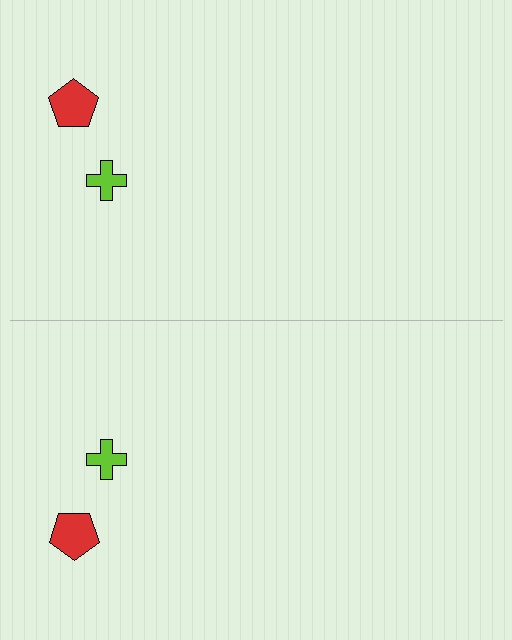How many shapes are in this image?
There are 4 shapes in this image.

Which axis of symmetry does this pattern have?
The pattern has a horizontal axis of symmetry running through the center of the image.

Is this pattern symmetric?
Yes, this pattern has bilateral (reflection) symmetry.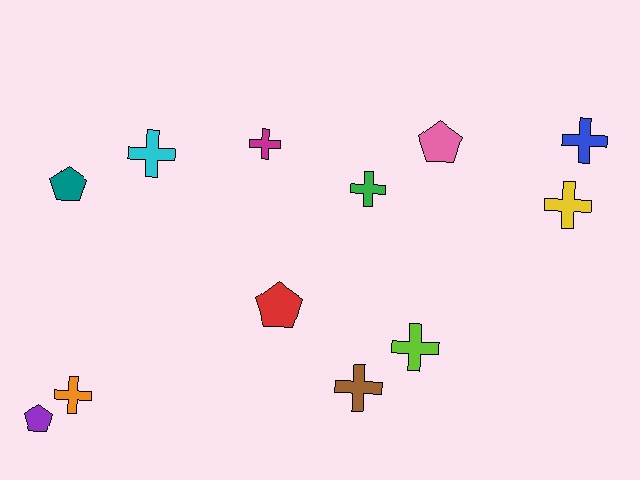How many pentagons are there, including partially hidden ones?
There are 4 pentagons.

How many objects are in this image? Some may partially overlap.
There are 12 objects.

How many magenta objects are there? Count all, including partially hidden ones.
There is 1 magenta object.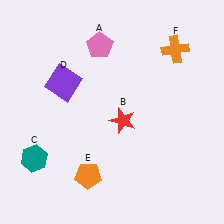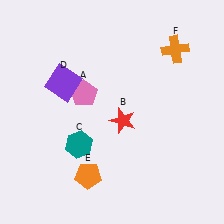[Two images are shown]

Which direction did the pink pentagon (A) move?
The pink pentagon (A) moved down.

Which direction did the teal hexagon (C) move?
The teal hexagon (C) moved right.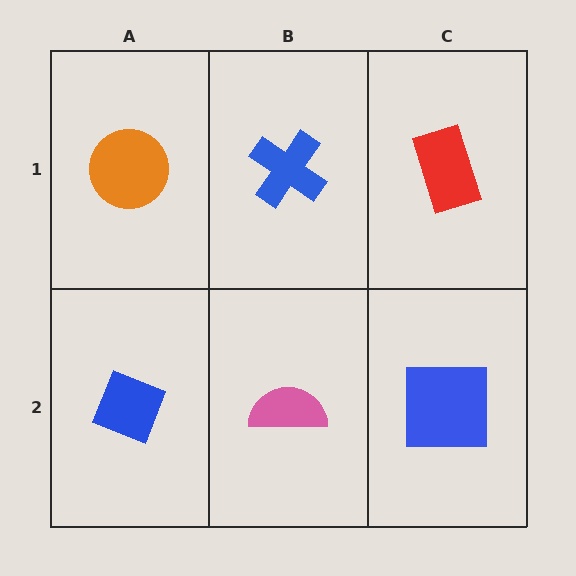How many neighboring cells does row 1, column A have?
2.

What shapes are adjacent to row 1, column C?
A blue square (row 2, column C), a blue cross (row 1, column B).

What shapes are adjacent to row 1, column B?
A pink semicircle (row 2, column B), an orange circle (row 1, column A), a red rectangle (row 1, column C).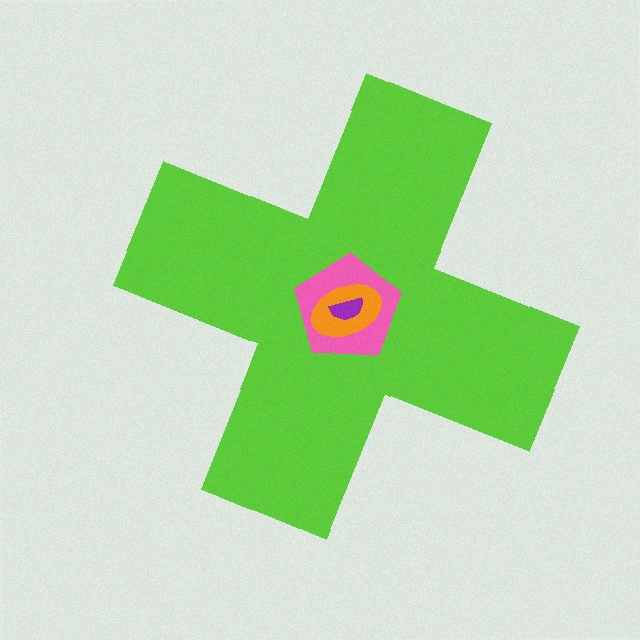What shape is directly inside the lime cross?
The pink pentagon.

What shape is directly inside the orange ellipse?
The purple semicircle.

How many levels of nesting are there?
4.